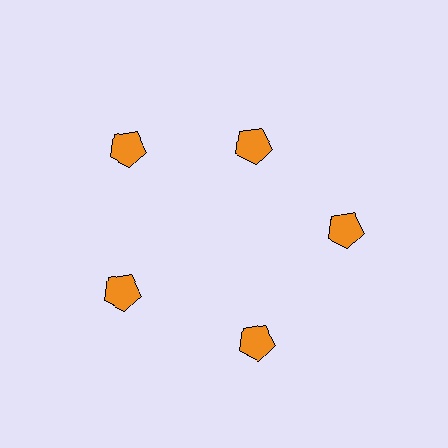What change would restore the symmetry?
The symmetry would be restored by moving it outward, back onto the ring so that all 5 pentagons sit at equal angles and equal distance from the center.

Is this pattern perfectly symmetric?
No. The 5 orange pentagons are arranged in a ring, but one element near the 1 o'clock position is pulled inward toward the center, breaking the 5-fold rotational symmetry.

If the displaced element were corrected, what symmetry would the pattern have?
It would have 5-fold rotational symmetry — the pattern would map onto itself every 72 degrees.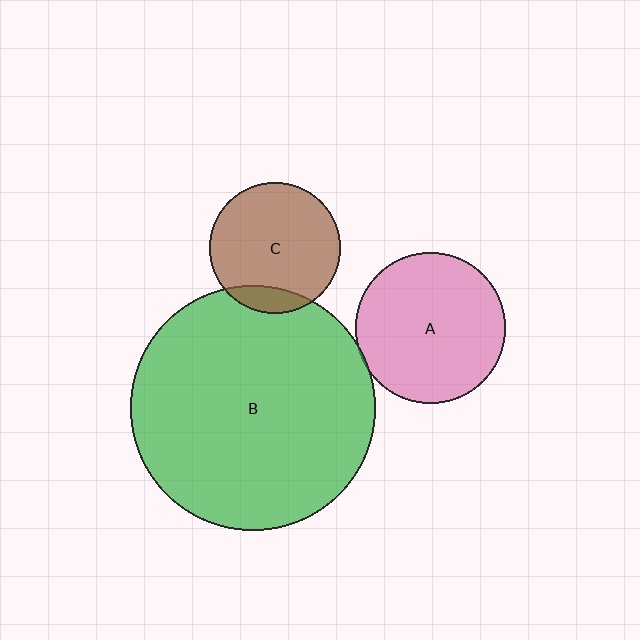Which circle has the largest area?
Circle B (green).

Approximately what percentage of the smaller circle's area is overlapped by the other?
Approximately 5%.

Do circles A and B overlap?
Yes.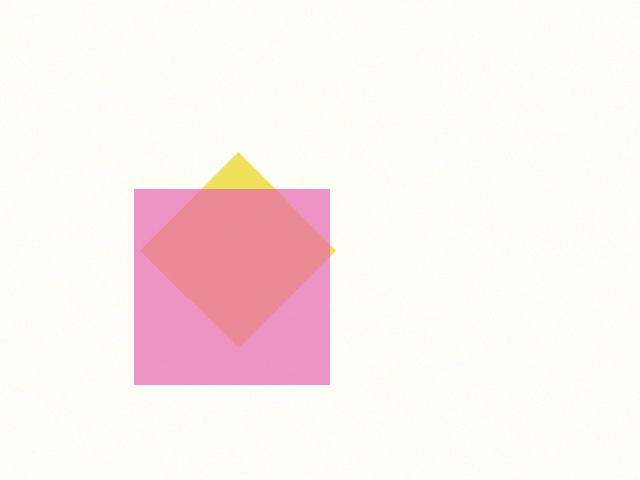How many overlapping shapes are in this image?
There are 2 overlapping shapes in the image.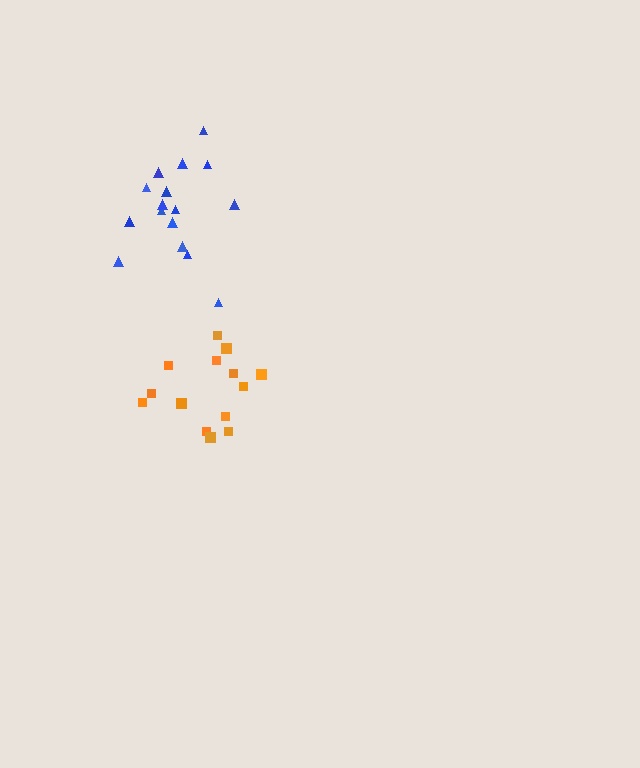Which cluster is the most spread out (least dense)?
Orange.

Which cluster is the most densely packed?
Blue.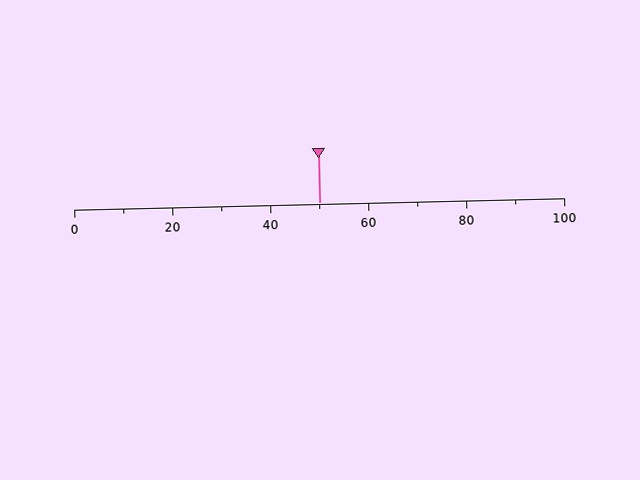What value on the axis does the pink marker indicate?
The marker indicates approximately 50.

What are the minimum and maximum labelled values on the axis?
The axis runs from 0 to 100.